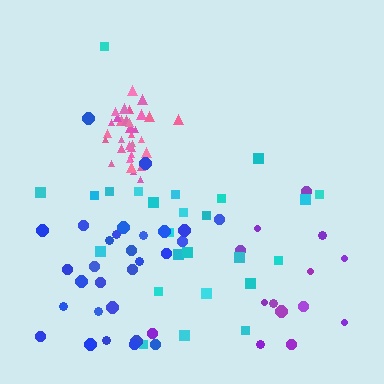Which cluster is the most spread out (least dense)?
Purple.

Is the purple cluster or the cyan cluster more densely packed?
Cyan.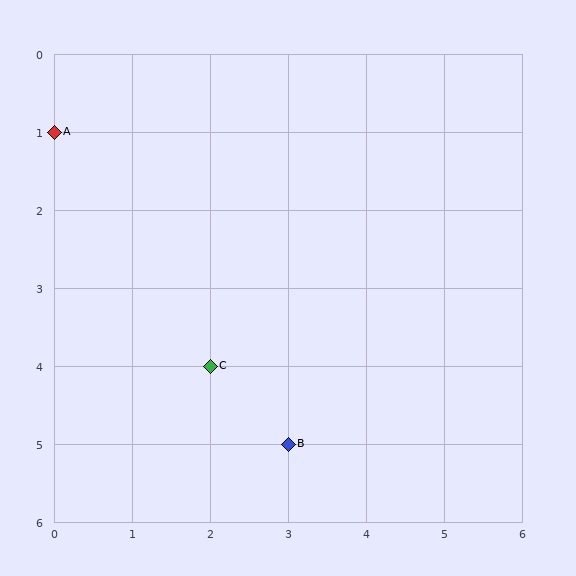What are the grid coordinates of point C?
Point C is at grid coordinates (2, 4).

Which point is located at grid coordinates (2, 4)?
Point C is at (2, 4).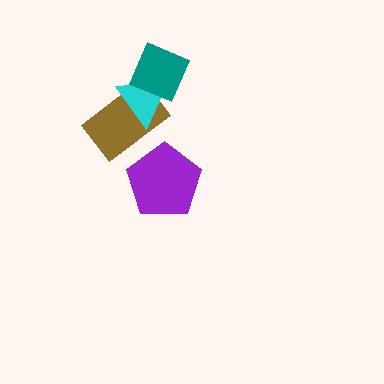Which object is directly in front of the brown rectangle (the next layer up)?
The cyan triangle is directly in front of the brown rectangle.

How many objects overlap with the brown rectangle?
2 objects overlap with the brown rectangle.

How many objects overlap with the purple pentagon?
0 objects overlap with the purple pentagon.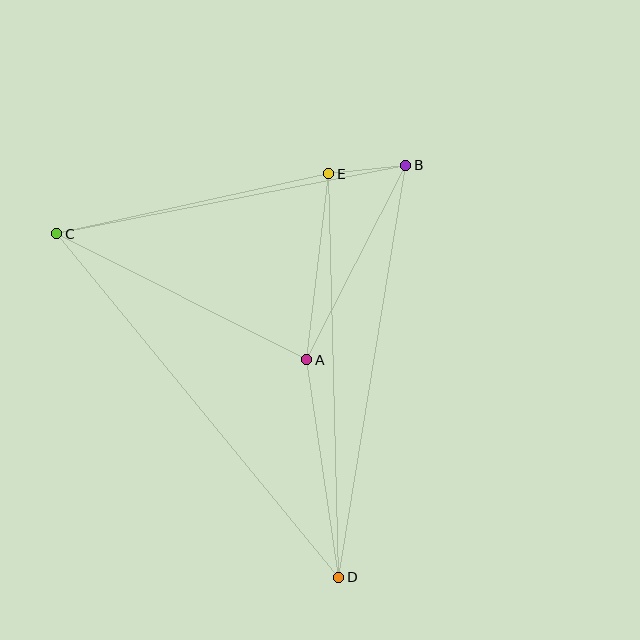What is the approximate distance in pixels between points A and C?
The distance between A and C is approximately 280 pixels.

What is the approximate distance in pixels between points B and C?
The distance between B and C is approximately 356 pixels.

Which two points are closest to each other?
Points B and E are closest to each other.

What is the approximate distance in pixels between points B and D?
The distance between B and D is approximately 418 pixels.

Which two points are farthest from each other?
Points C and D are farthest from each other.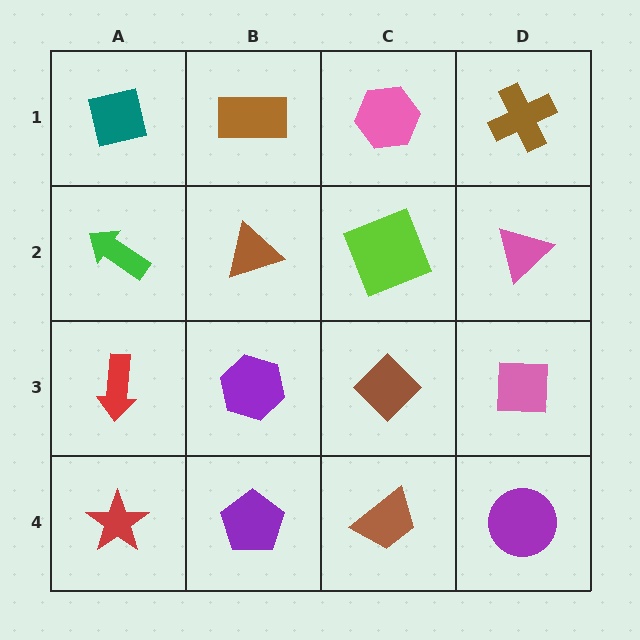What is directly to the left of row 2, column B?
A green arrow.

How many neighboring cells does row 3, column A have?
3.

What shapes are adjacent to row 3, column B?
A brown triangle (row 2, column B), a purple pentagon (row 4, column B), a red arrow (row 3, column A), a brown diamond (row 3, column C).